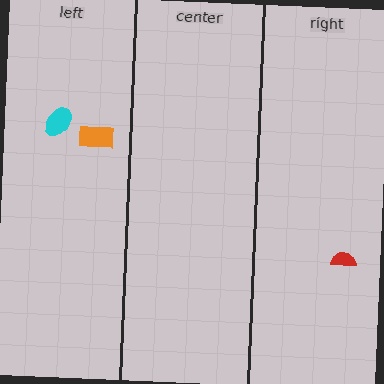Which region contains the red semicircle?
The right region.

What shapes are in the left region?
The cyan ellipse, the orange rectangle.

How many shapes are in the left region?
2.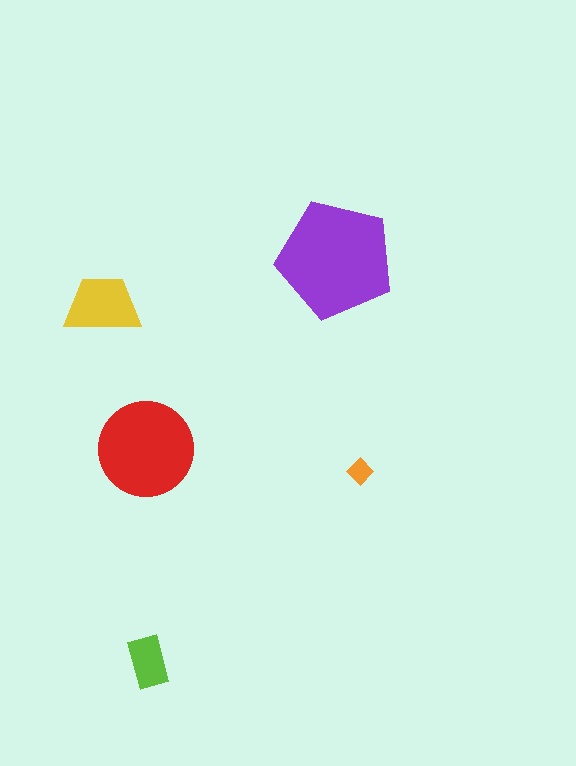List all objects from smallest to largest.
The orange diamond, the lime rectangle, the yellow trapezoid, the red circle, the purple pentagon.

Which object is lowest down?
The lime rectangle is bottommost.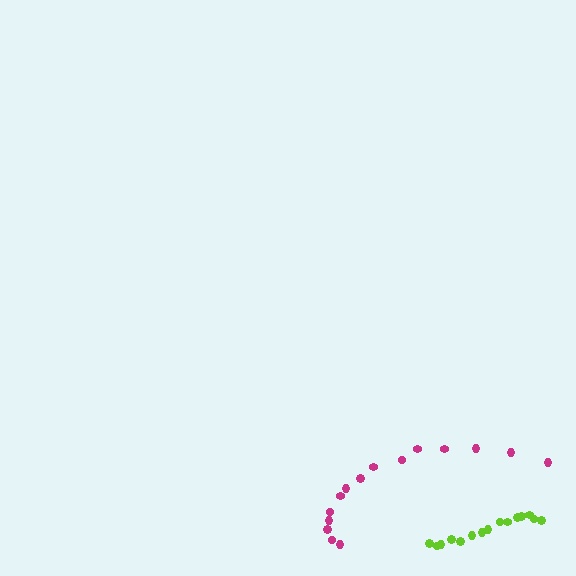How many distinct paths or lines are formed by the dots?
There are 2 distinct paths.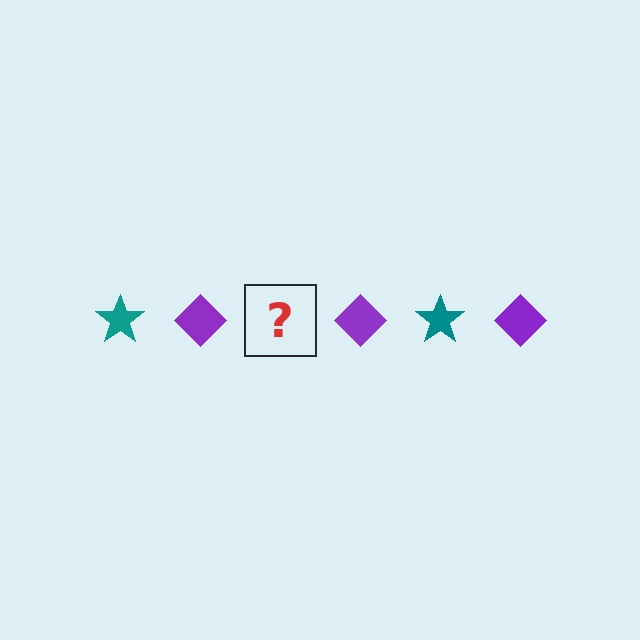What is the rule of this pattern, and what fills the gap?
The rule is that the pattern alternates between teal star and purple diamond. The gap should be filled with a teal star.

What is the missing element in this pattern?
The missing element is a teal star.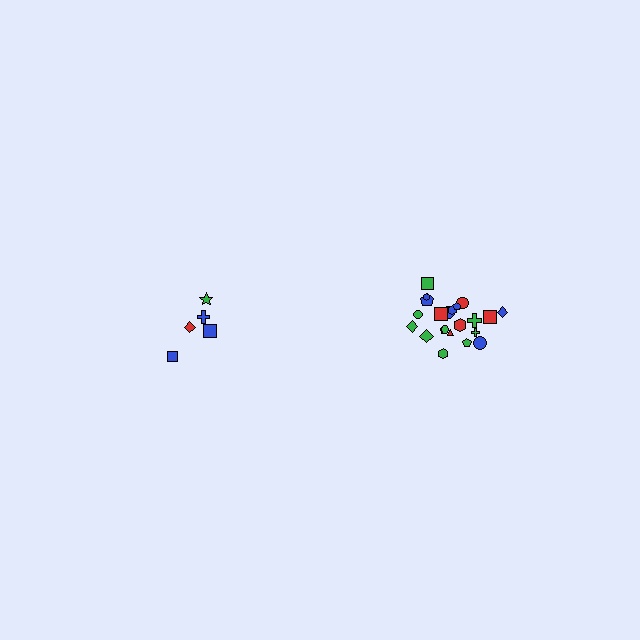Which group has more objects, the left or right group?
The right group.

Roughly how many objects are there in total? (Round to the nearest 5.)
Roughly 25 objects in total.